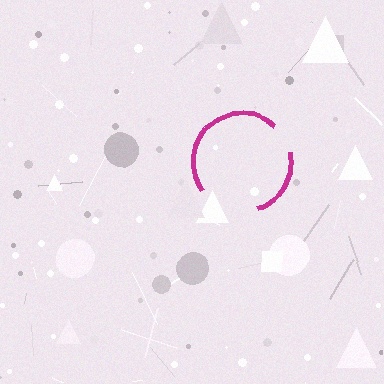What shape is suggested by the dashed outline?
The dashed outline suggests a circle.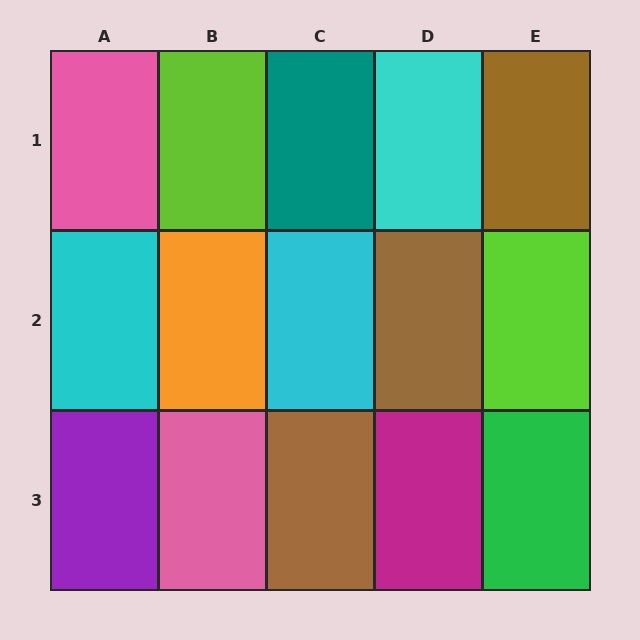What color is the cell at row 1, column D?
Cyan.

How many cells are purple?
1 cell is purple.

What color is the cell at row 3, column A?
Purple.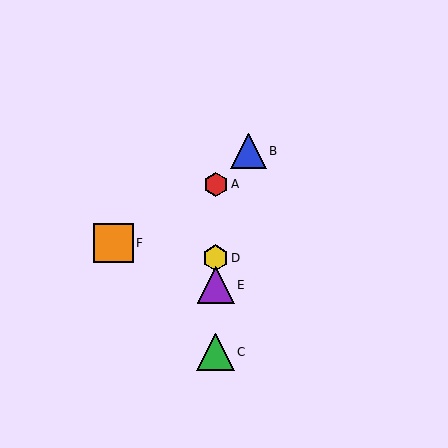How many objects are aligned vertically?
4 objects (A, C, D, E) are aligned vertically.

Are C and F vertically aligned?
No, C is at x≈216 and F is at x≈114.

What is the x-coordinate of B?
Object B is at x≈249.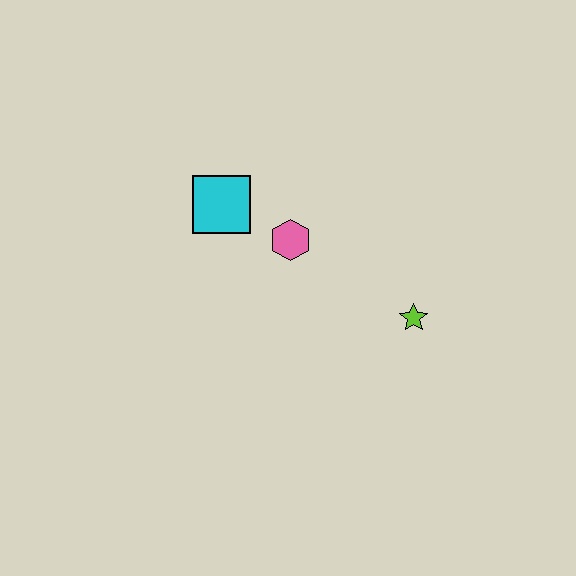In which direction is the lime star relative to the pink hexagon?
The lime star is to the right of the pink hexagon.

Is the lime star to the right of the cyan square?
Yes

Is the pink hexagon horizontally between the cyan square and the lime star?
Yes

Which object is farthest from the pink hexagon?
The lime star is farthest from the pink hexagon.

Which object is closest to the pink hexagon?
The cyan square is closest to the pink hexagon.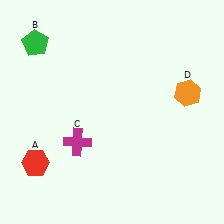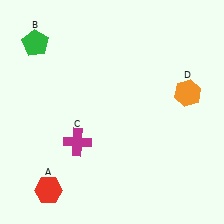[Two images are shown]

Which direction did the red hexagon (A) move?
The red hexagon (A) moved down.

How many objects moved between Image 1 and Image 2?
1 object moved between the two images.